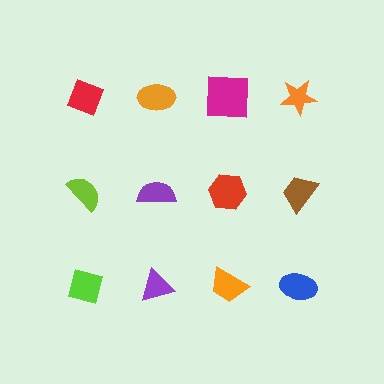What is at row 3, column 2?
A purple triangle.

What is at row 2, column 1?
A lime semicircle.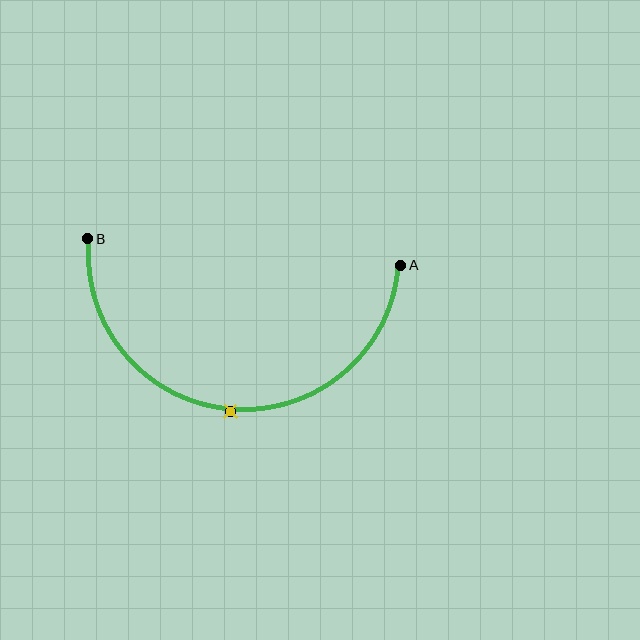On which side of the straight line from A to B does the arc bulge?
The arc bulges below the straight line connecting A and B.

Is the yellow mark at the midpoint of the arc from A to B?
Yes. The yellow mark lies on the arc at equal arc-length from both A and B — it is the arc midpoint.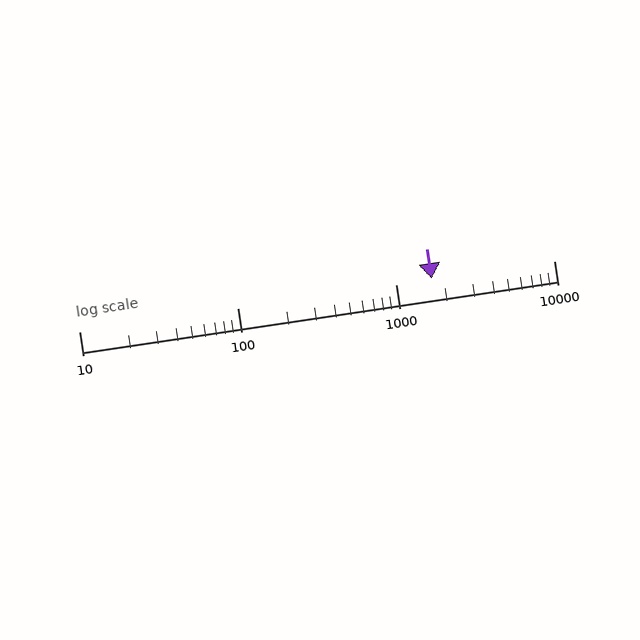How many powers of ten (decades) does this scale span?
The scale spans 3 decades, from 10 to 10000.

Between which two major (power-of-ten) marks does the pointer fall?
The pointer is between 1000 and 10000.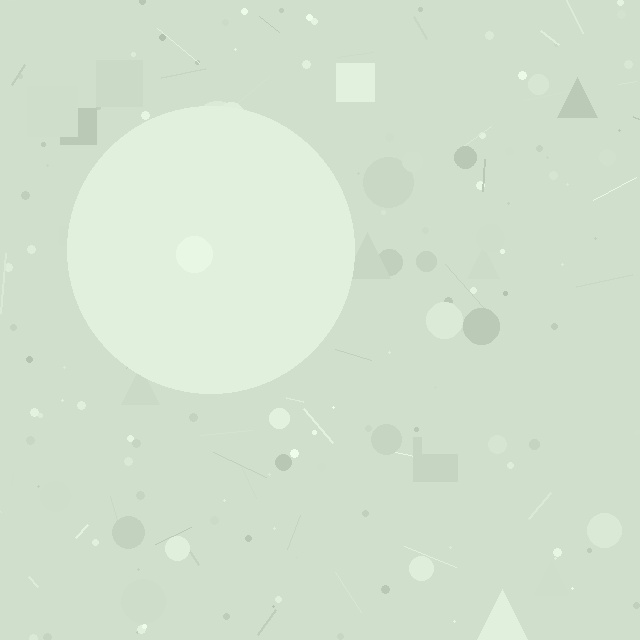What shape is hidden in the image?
A circle is hidden in the image.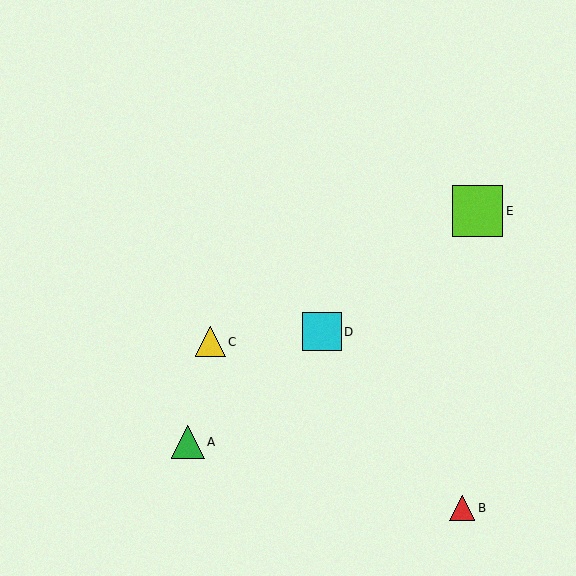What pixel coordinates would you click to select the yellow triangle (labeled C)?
Click at (210, 342) to select the yellow triangle C.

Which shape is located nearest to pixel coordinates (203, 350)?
The yellow triangle (labeled C) at (210, 342) is nearest to that location.